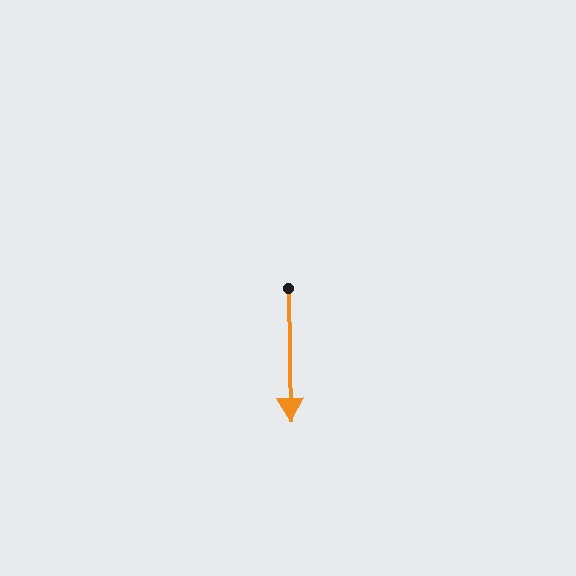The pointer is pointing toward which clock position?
Roughly 6 o'clock.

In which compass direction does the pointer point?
South.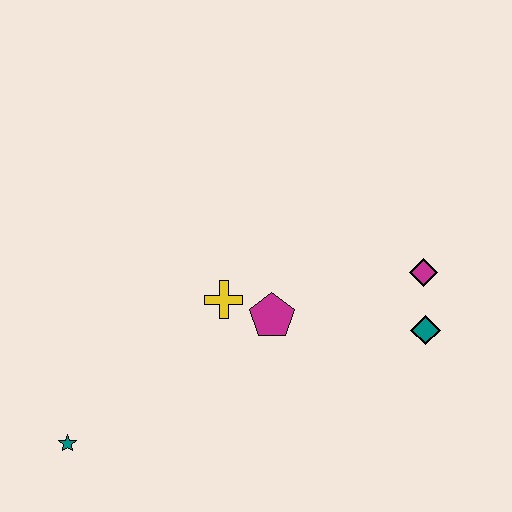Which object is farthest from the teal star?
The magenta diamond is farthest from the teal star.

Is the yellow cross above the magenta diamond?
No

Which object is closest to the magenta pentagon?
The yellow cross is closest to the magenta pentagon.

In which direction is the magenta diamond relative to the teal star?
The magenta diamond is to the right of the teal star.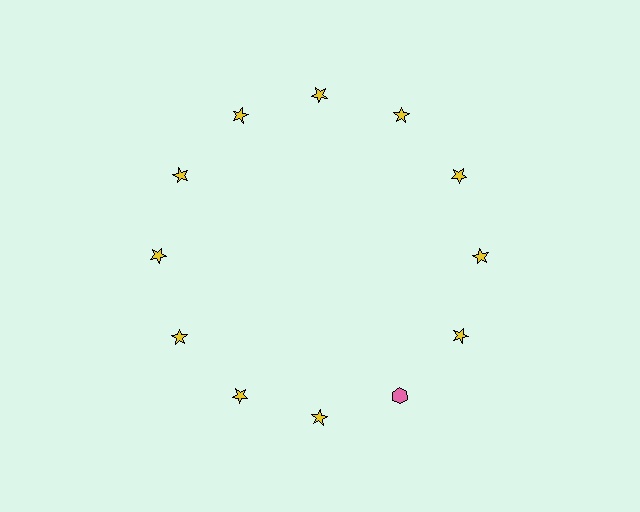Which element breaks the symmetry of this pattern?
The pink hexagon at roughly the 5 o'clock position breaks the symmetry. All other shapes are yellow stars.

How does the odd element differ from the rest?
It differs in both color (pink instead of yellow) and shape (hexagon instead of star).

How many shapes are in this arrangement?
There are 12 shapes arranged in a ring pattern.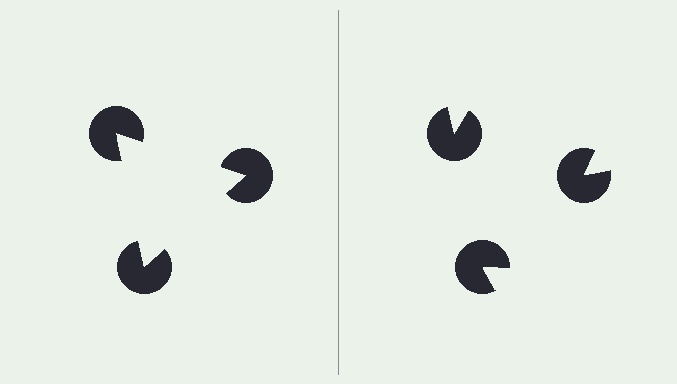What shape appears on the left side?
An illusory triangle.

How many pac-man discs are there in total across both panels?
6 — 3 on each side.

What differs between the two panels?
The pac-man discs are positioned identically on both sides; only the wedge orientations differ. On the left they align to a triangle; on the right they are misaligned.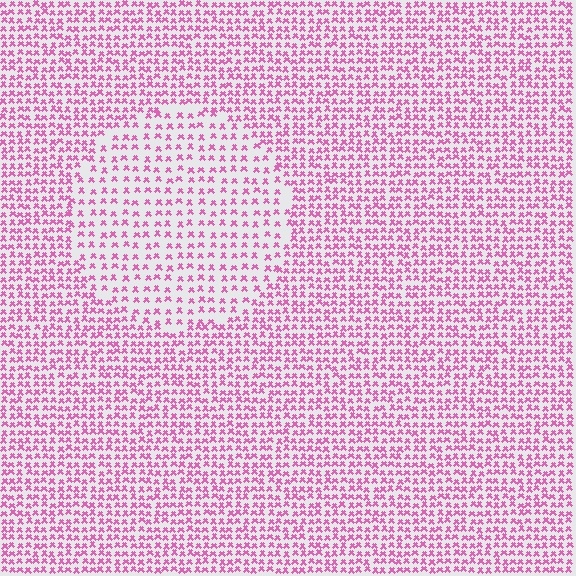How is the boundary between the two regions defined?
The boundary is defined by a change in element density (approximately 1.8x ratio). All elements are the same color, size, and shape.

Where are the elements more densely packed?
The elements are more densely packed outside the circle boundary.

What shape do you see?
I see a circle.